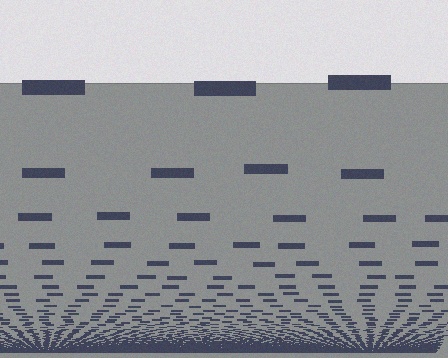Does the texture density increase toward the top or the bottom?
Density increases toward the bottom.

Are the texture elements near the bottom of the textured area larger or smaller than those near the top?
Smaller. The gradient is inverted — elements near the bottom are smaller and denser.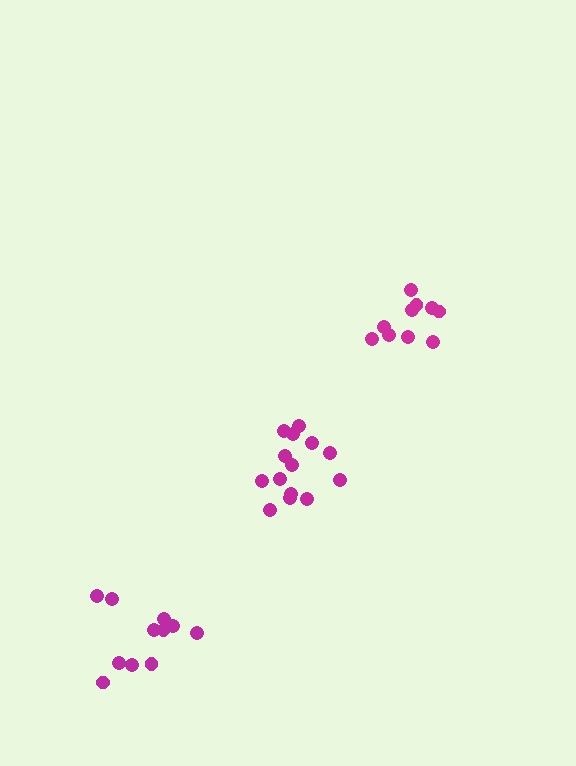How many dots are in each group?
Group 1: 10 dots, Group 2: 11 dots, Group 3: 14 dots (35 total).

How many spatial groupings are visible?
There are 3 spatial groupings.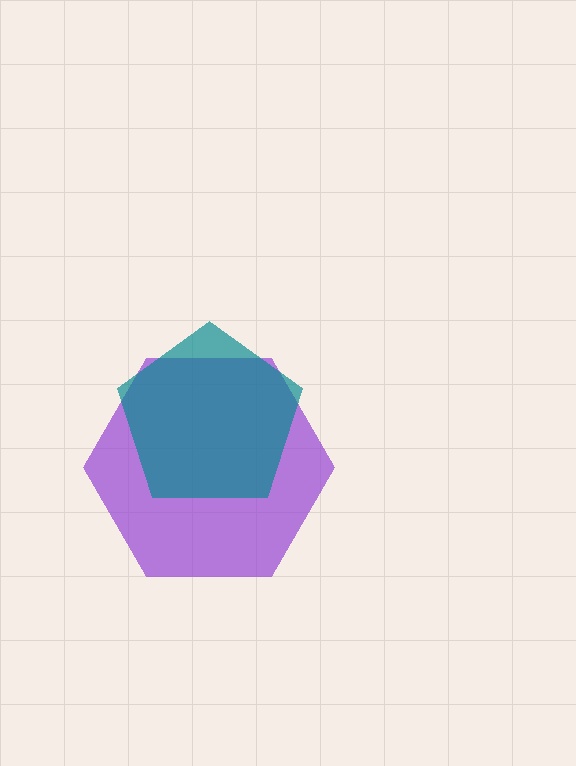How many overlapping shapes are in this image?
There are 2 overlapping shapes in the image.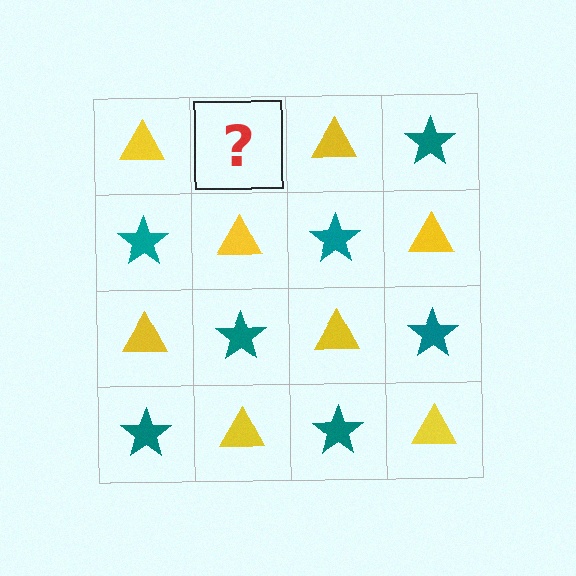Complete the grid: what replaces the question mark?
The question mark should be replaced with a teal star.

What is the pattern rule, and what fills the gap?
The rule is that it alternates yellow triangle and teal star in a checkerboard pattern. The gap should be filled with a teal star.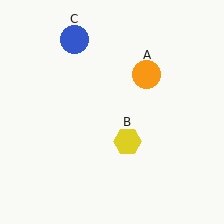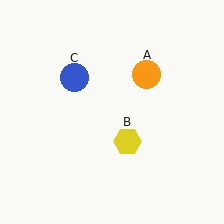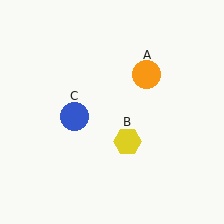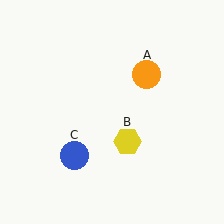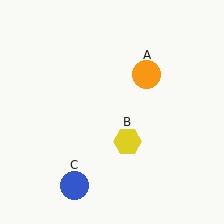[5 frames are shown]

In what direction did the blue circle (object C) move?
The blue circle (object C) moved down.